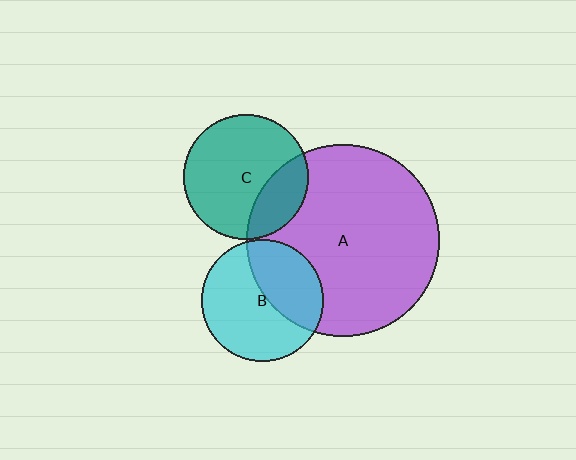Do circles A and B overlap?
Yes.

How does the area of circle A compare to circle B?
Approximately 2.5 times.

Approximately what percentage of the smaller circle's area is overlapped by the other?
Approximately 40%.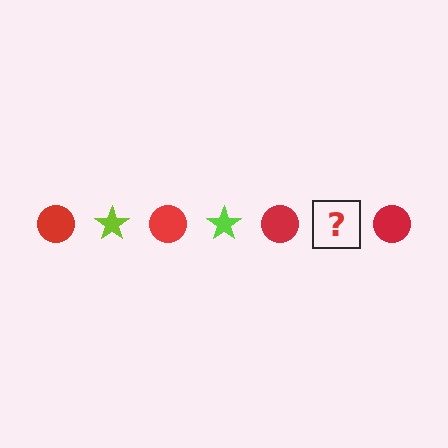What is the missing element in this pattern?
The missing element is a lime star.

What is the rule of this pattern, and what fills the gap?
The rule is that the pattern alternates between red circle and lime star. The gap should be filled with a lime star.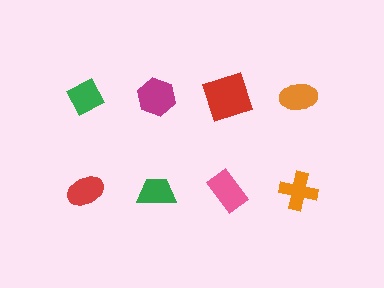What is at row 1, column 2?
A magenta hexagon.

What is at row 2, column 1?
A red ellipse.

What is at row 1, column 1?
A green diamond.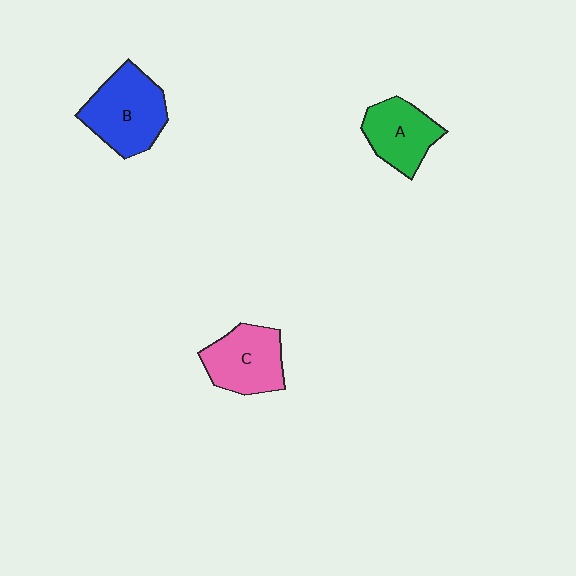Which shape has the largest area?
Shape B (blue).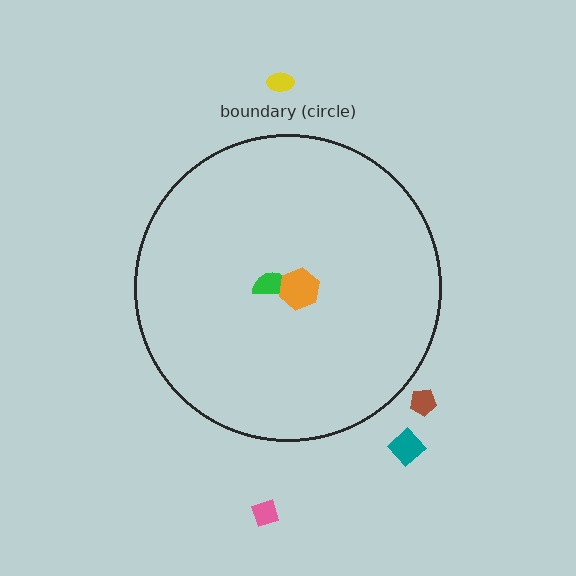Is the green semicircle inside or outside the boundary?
Inside.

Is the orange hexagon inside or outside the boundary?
Inside.